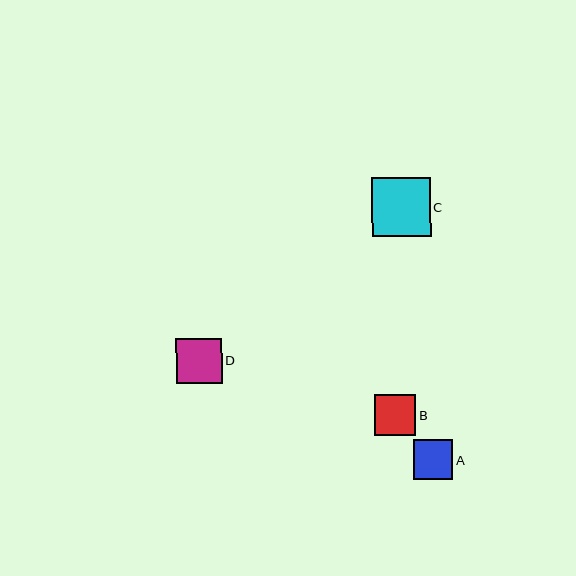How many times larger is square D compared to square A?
Square D is approximately 1.1 times the size of square A.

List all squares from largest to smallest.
From largest to smallest: C, D, B, A.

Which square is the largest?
Square C is the largest with a size of approximately 59 pixels.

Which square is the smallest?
Square A is the smallest with a size of approximately 40 pixels.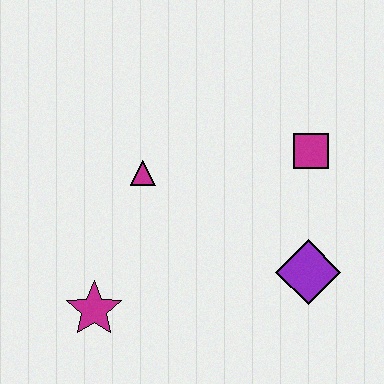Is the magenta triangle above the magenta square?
No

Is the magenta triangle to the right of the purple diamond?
No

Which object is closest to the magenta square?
The purple diamond is closest to the magenta square.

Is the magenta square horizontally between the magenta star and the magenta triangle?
No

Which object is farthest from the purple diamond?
The magenta star is farthest from the purple diamond.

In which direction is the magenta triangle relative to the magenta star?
The magenta triangle is above the magenta star.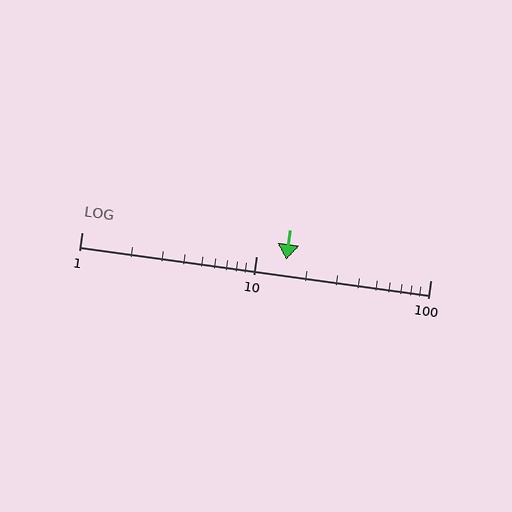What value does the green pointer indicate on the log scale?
The pointer indicates approximately 15.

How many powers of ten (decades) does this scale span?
The scale spans 2 decades, from 1 to 100.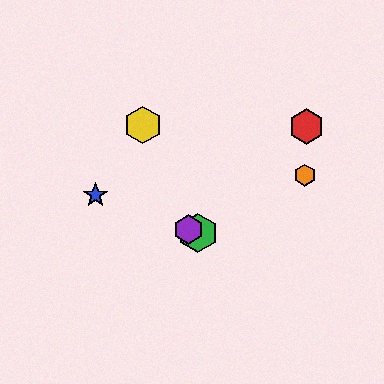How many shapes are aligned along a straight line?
3 shapes (the blue star, the green hexagon, the purple hexagon) are aligned along a straight line.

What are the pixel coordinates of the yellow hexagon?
The yellow hexagon is at (143, 125).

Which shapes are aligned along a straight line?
The blue star, the green hexagon, the purple hexagon are aligned along a straight line.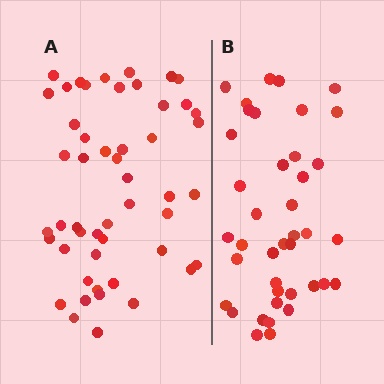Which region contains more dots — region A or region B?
Region A (the left region) has more dots.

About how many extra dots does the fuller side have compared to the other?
Region A has roughly 10 or so more dots than region B.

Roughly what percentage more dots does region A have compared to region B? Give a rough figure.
About 25% more.